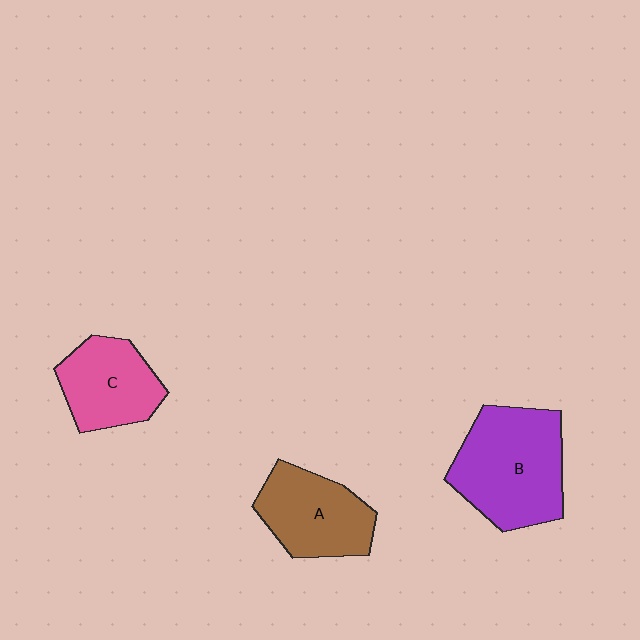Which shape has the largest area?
Shape B (purple).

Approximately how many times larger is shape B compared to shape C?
Approximately 1.5 times.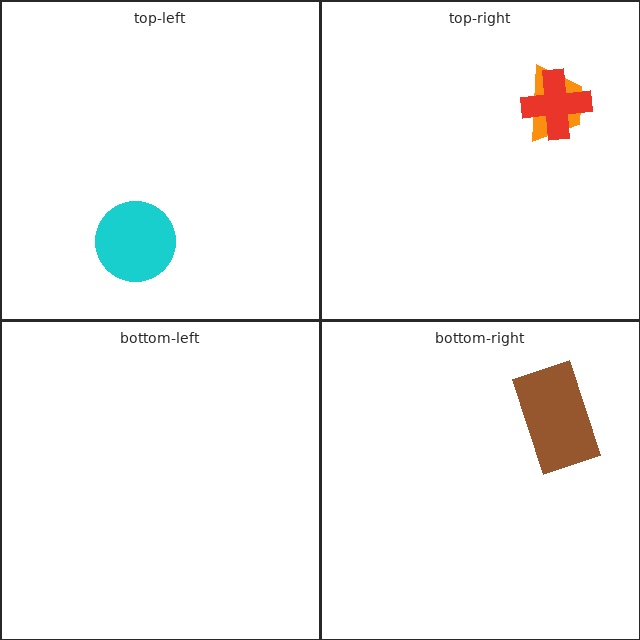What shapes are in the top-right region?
The orange trapezoid, the red cross.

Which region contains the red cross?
The top-right region.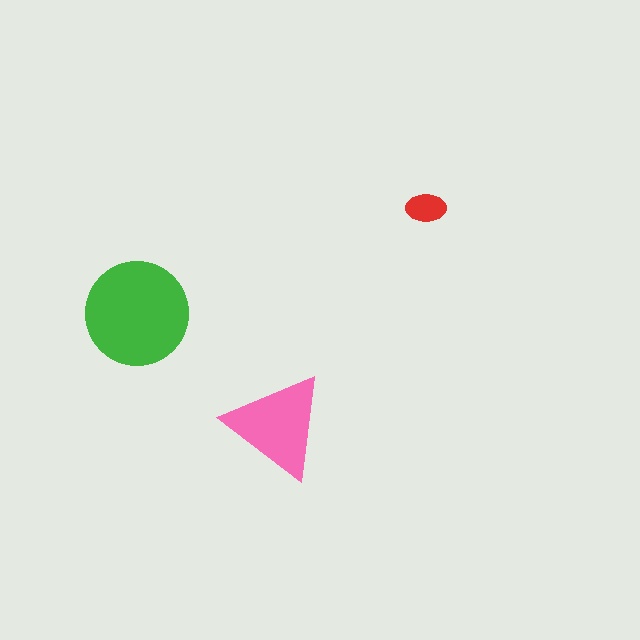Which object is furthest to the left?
The green circle is leftmost.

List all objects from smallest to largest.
The red ellipse, the pink triangle, the green circle.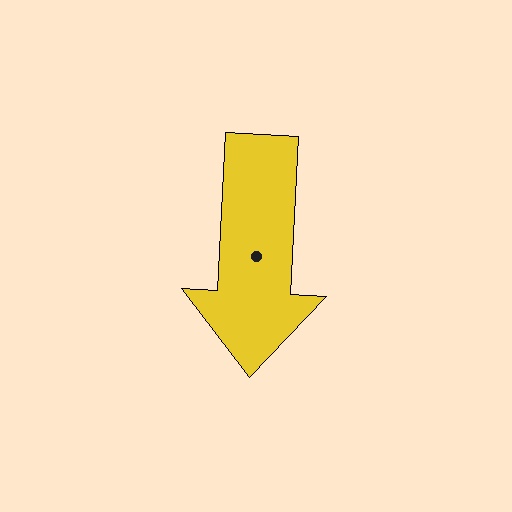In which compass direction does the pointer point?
South.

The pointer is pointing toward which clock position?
Roughly 6 o'clock.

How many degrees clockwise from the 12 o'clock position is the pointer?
Approximately 183 degrees.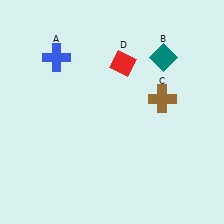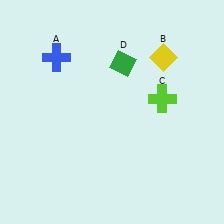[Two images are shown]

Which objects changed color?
B changed from teal to yellow. C changed from brown to lime. D changed from red to green.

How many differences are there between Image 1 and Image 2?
There are 3 differences between the two images.